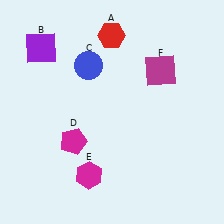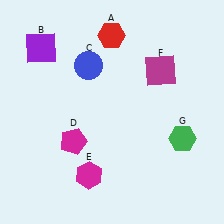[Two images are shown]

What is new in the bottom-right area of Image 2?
A green hexagon (G) was added in the bottom-right area of Image 2.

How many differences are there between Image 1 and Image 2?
There is 1 difference between the two images.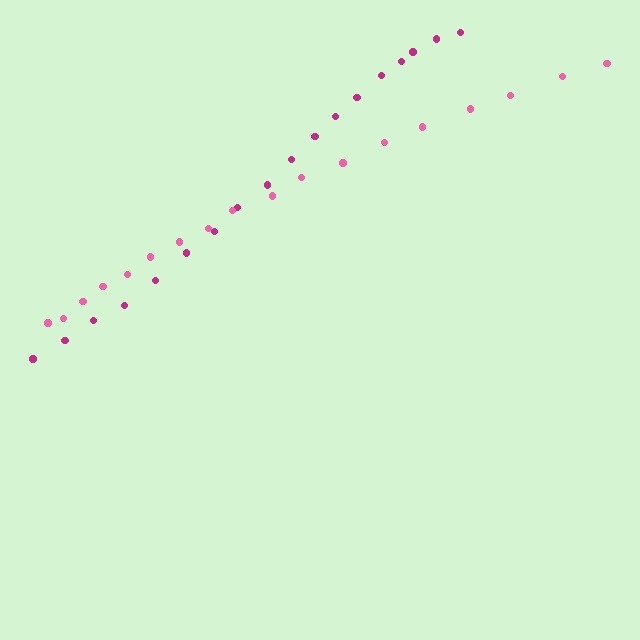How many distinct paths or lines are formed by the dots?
There are 2 distinct paths.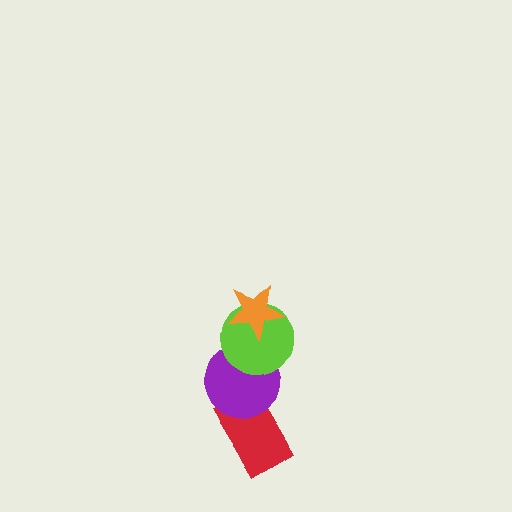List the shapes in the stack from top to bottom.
From top to bottom: the orange star, the lime circle, the purple circle, the red rectangle.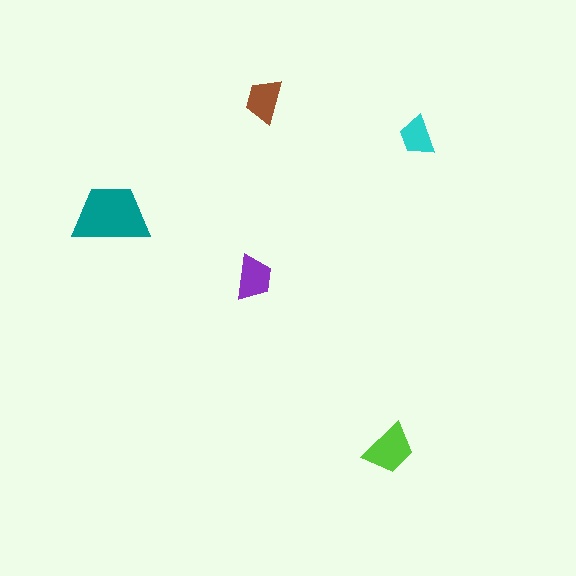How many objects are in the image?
There are 5 objects in the image.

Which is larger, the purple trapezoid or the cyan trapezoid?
The purple one.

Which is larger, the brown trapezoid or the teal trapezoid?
The teal one.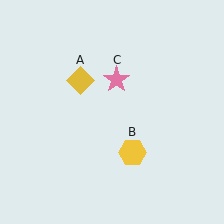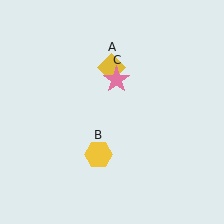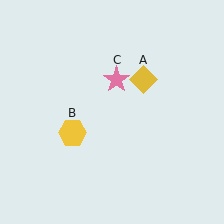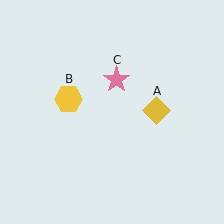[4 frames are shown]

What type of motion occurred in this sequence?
The yellow diamond (object A), yellow hexagon (object B) rotated clockwise around the center of the scene.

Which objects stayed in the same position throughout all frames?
Pink star (object C) remained stationary.